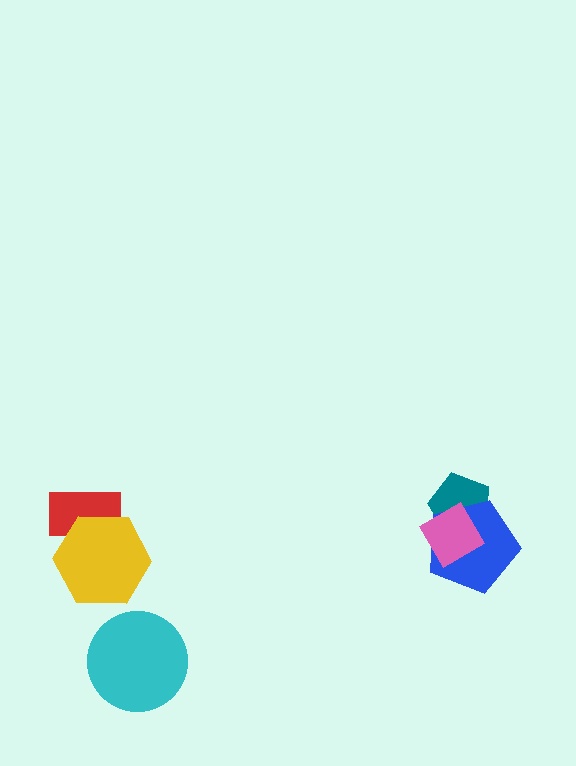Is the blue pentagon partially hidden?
Yes, it is partially covered by another shape.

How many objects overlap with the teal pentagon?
2 objects overlap with the teal pentagon.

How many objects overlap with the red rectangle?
1 object overlaps with the red rectangle.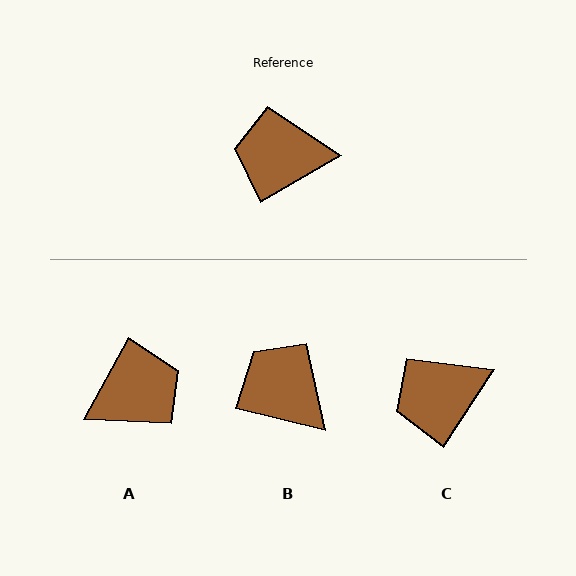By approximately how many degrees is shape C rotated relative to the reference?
Approximately 27 degrees counter-clockwise.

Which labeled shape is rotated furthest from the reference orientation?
A, about 149 degrees away.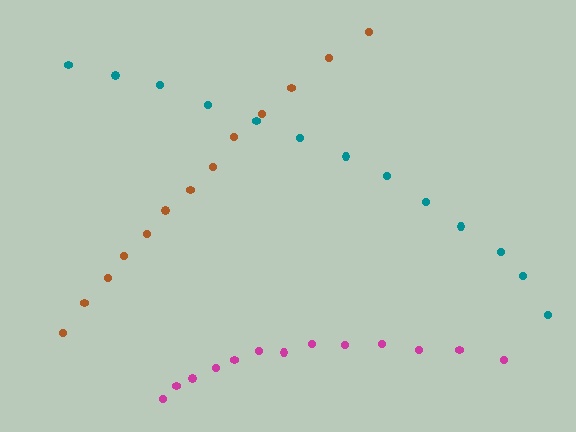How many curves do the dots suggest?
There are 3 distinct paths.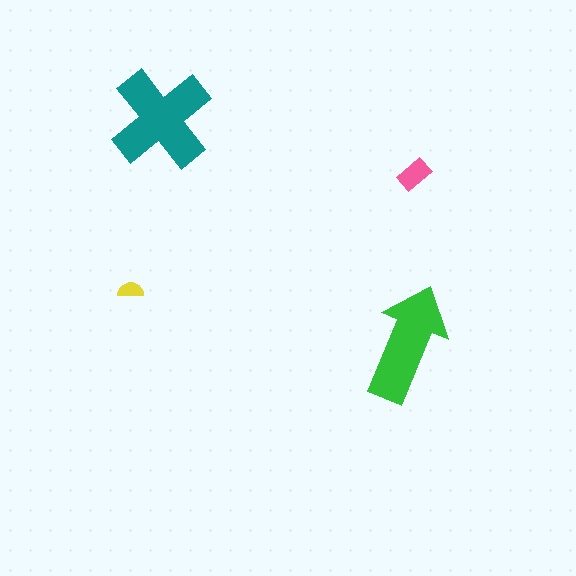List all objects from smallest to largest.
The yellow semicircle, the pink rectangle, the green arrow, the teal cross.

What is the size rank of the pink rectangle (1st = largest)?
3rd.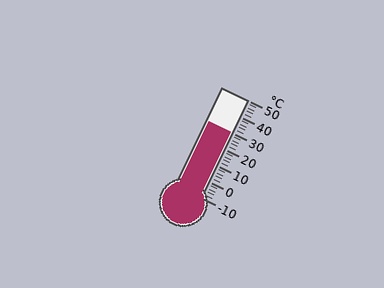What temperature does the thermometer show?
The thermometer shows approximately 30°C.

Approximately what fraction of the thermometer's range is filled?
The thermometer is filled to approximately 65% of its range.